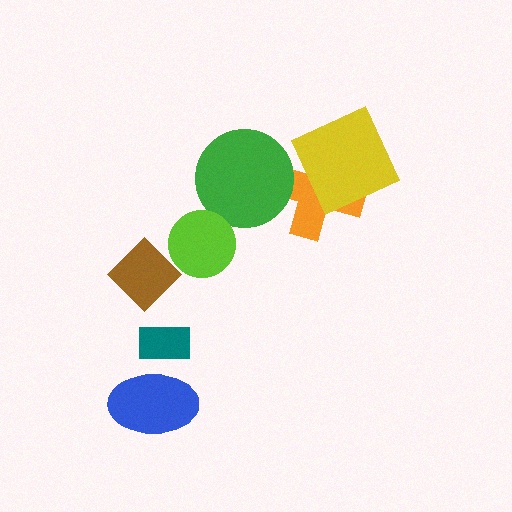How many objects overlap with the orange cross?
2 objects overlap with the orange cross.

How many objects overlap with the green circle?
1 object overlaps with the green circle.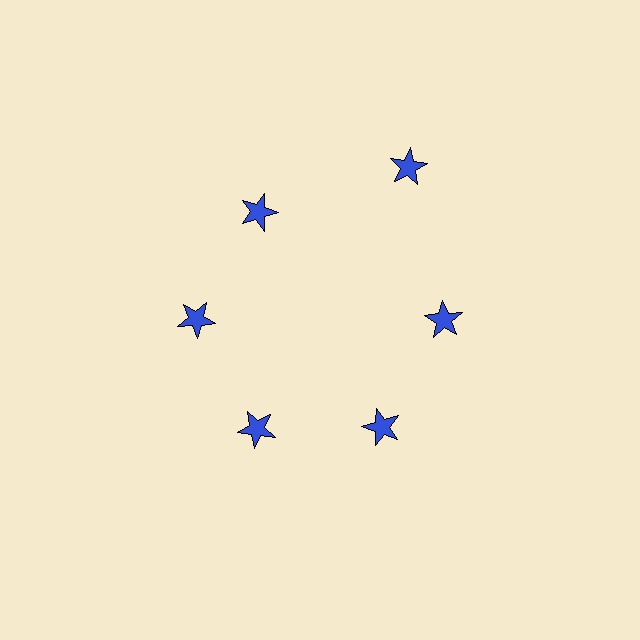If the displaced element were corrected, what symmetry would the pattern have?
It would have 6-fold rotational symmetry — the pattern would map onto itself every 60 degrees.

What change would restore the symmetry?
The symmetry would be restored by moving it inward, back onto the ring so that all 6 stars sit at equal angles and equal distance from the center.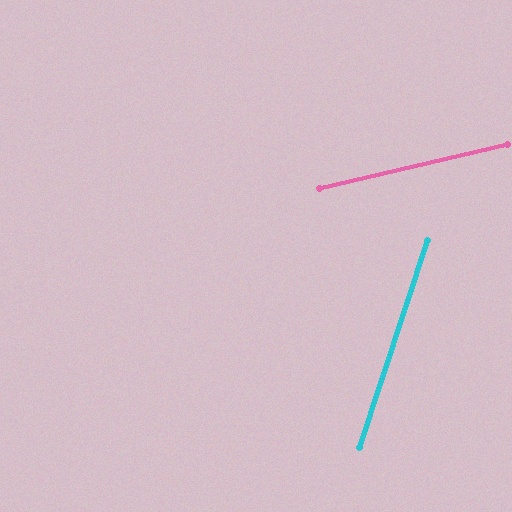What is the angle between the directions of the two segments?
Approximately 59 degrees.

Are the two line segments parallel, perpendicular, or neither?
Neither parallel nor perpendicular — they differ by about 59°.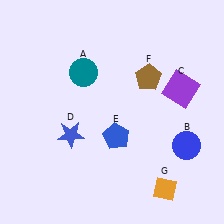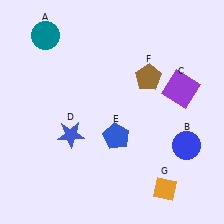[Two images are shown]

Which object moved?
The teal circle (A) moved left.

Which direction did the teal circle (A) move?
The teal circle (A) moved left.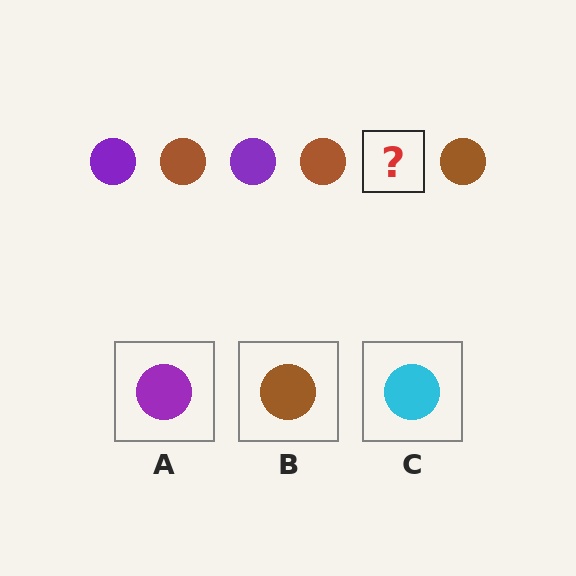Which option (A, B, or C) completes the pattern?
A.